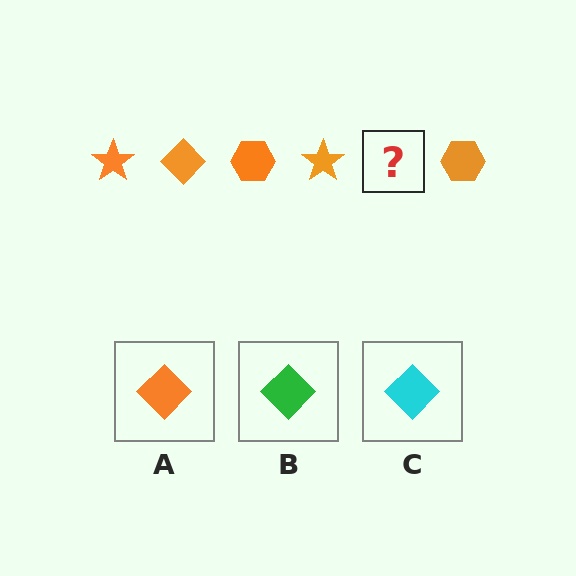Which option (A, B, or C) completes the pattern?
A.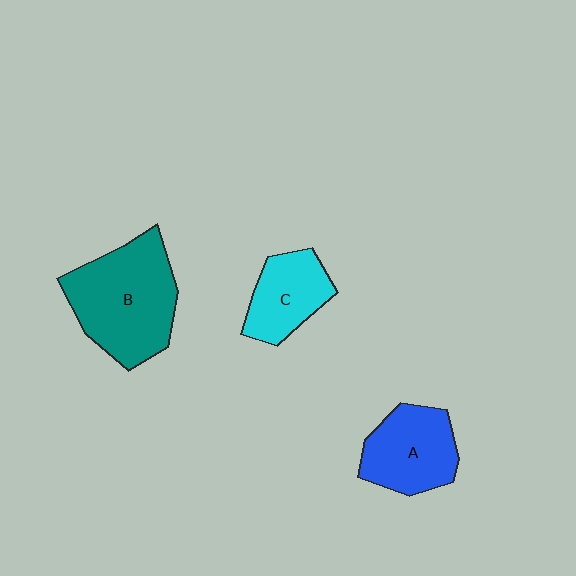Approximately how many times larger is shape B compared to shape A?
Approximately 1.5 times.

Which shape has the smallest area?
Shape C (cyan).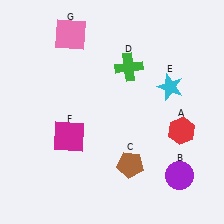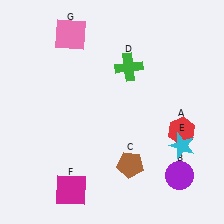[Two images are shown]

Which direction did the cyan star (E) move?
The cyan star (E) moved down.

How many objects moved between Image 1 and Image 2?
2 objects moved between the two images.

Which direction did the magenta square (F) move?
The magenta square (F) moved down.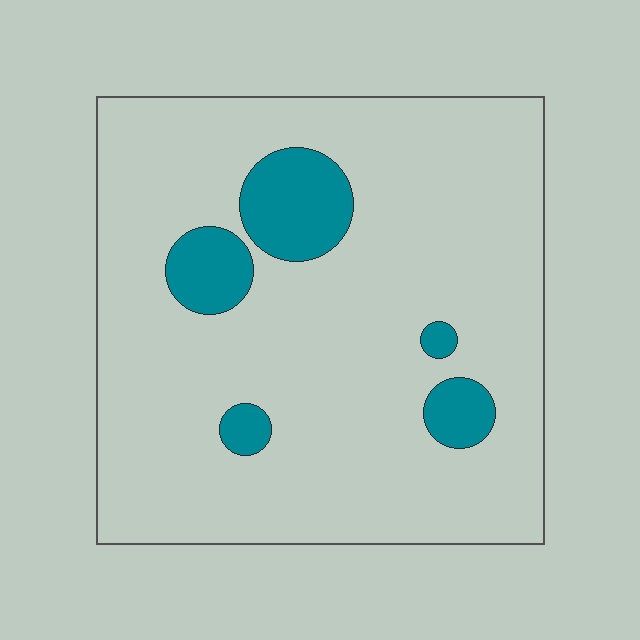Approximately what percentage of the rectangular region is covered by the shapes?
Approximately 10%.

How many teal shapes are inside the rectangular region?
5.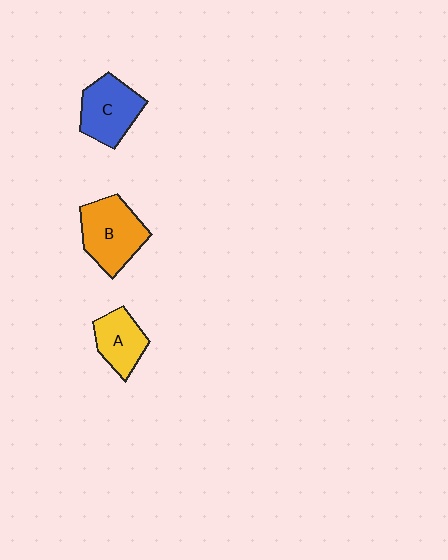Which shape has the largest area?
Shape B (orange).